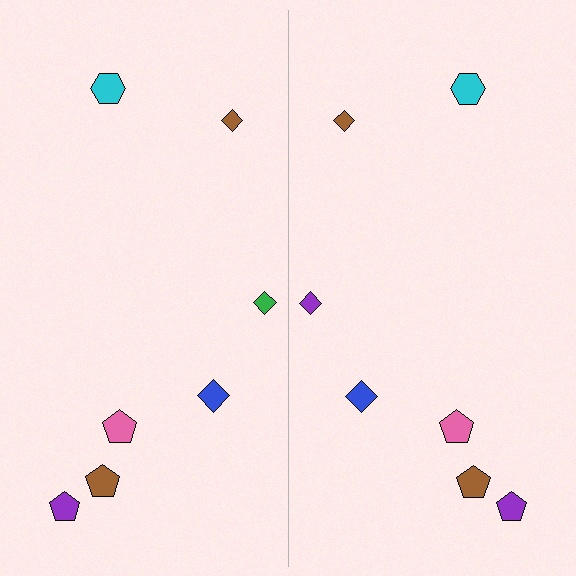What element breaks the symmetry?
The purple diamond on the right side breaks the symmetry — its mirror counterpart is green.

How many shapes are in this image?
There are 14 shapes in this image.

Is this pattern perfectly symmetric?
No, the pattern is not perfectly symmetric. The purple diamond on the right side breaks the symmetry — its mirror counterpart is green.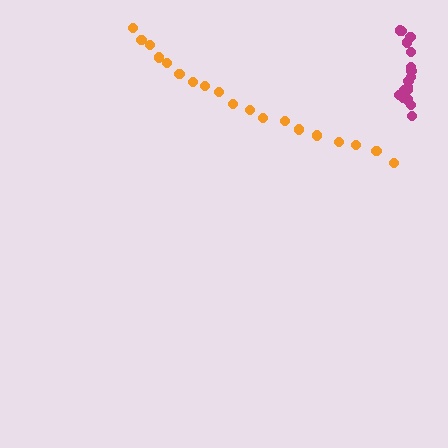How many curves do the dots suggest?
There are 2 distinct paths.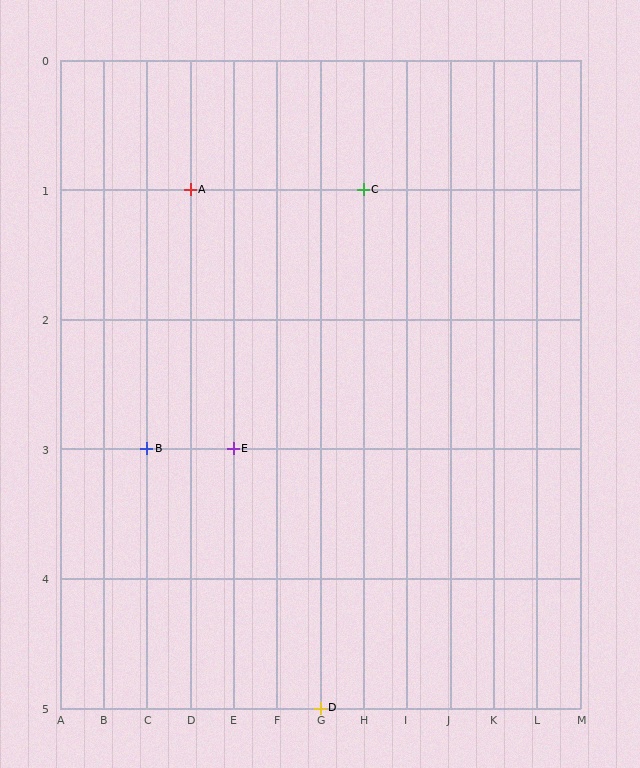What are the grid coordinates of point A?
Point A is at grid coordinates (D, 1).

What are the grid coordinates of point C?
Point C is at grid coordinates (H, 1).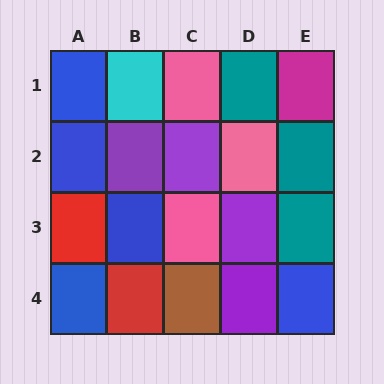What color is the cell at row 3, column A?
Red.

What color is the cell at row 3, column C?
Pink.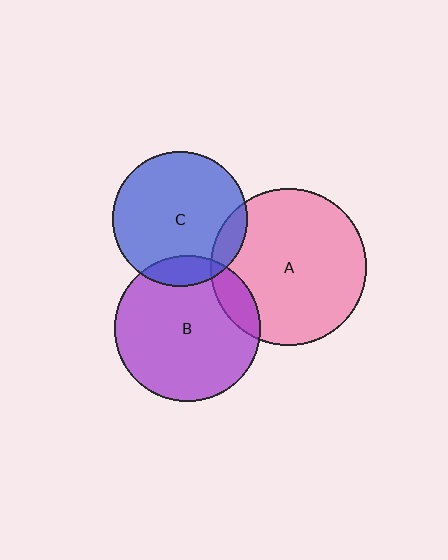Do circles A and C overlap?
Yes.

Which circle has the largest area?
Circle A (pink).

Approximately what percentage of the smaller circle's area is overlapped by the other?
Approximately 10%.